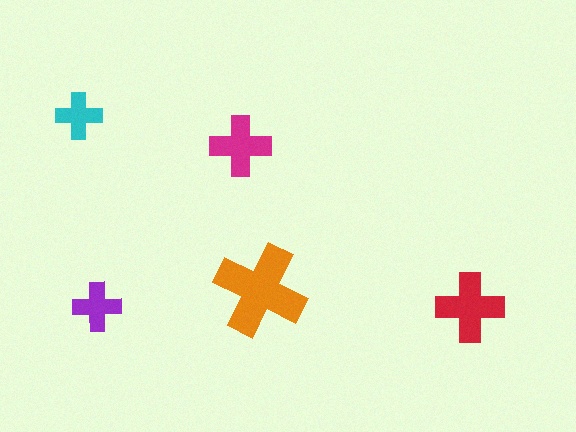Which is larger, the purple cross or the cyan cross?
The purple one.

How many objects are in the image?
There are 5 objects in the image.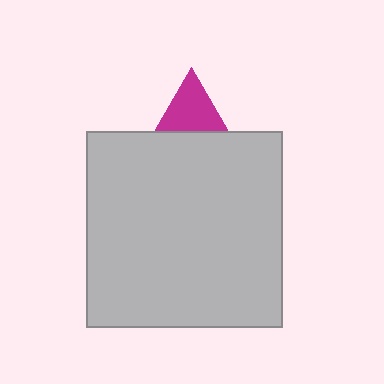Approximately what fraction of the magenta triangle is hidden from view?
Roughly 55% of the magenta triangle is hidden behind the light gray square.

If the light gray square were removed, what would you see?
You would see the complete magenta triangle.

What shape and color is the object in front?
The object in front is a light gray square.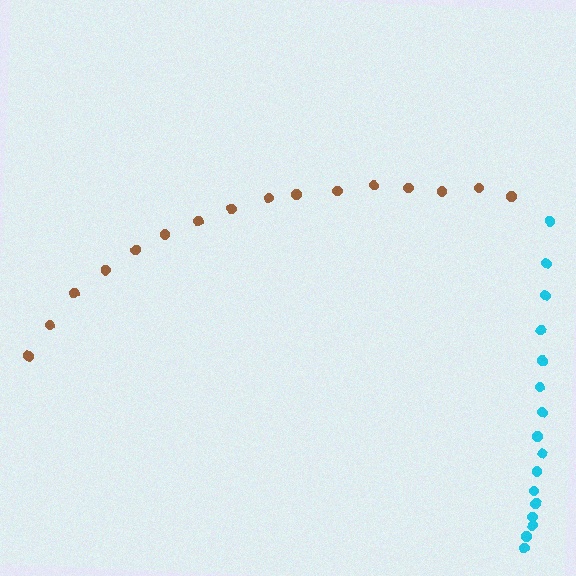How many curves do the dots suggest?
There are 2 distinct paths.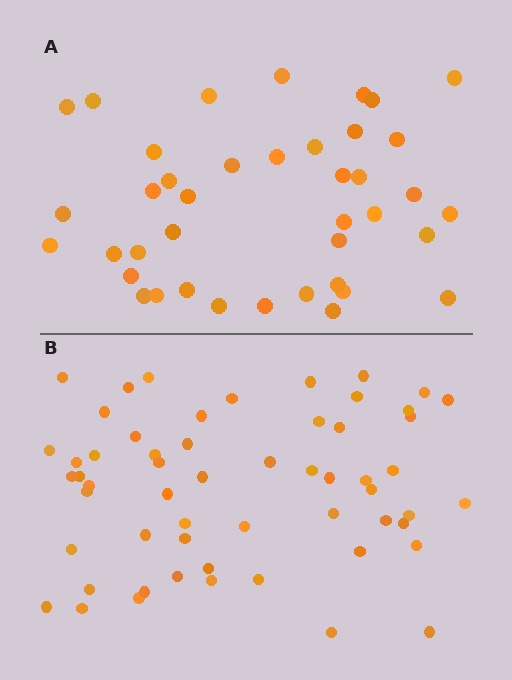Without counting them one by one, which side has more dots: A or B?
Region B (the bottom region) has more dots.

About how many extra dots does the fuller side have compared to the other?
Region B has approximately 15 more dots than region A.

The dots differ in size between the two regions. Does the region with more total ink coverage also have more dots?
No. Region A has more total ink coverage because its dots are larger, but region B actually contains more individual dots. Total area can be misleading — the number of items is what matters here.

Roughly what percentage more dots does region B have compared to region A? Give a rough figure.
About 40% more.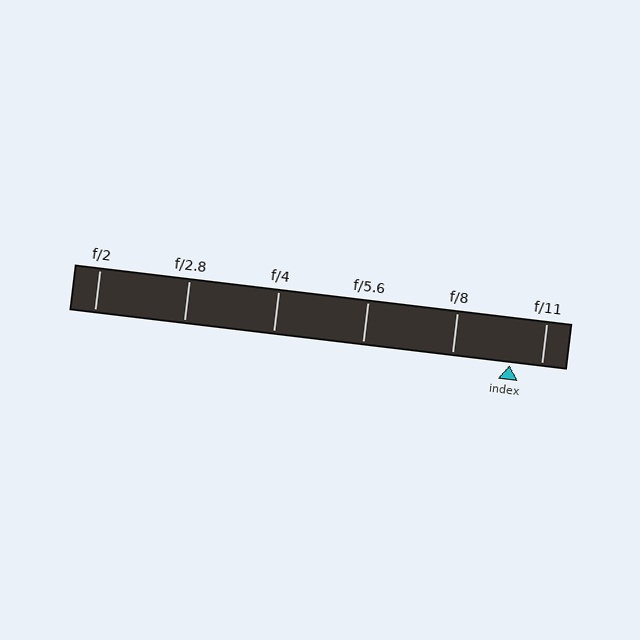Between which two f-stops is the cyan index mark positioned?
The index mark is between f/8 and f/11.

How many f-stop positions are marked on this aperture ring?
There are 6 f-stop positions marked.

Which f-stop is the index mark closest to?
The index mark is closest to f/11.